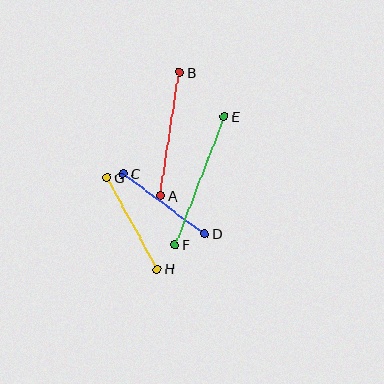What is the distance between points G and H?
The distance is approximately 104 pixels.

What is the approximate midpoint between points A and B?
The midpoint is at approximately (170, 134) pixels.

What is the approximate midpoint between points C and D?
The midpoint is at approximately (164, 203) pixels.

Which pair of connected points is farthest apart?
Points E and F are farthest apart.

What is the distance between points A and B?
The distance is approximately 125 pixels.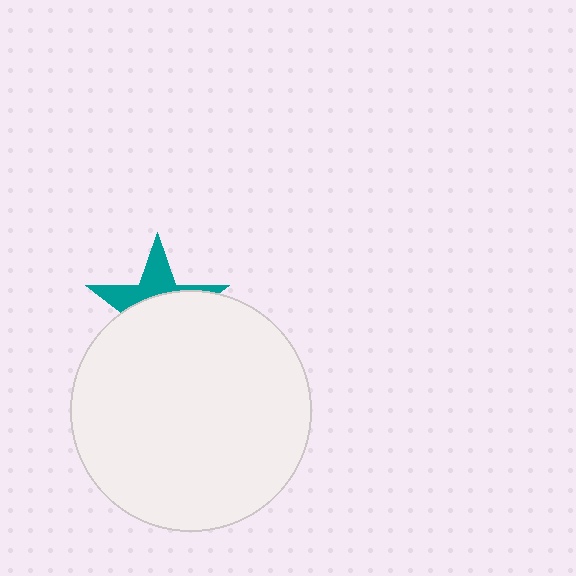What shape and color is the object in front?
The object in front is a white circle.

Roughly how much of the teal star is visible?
A small part of it is visible (roughly 37%).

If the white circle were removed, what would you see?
You would see the complete teal star.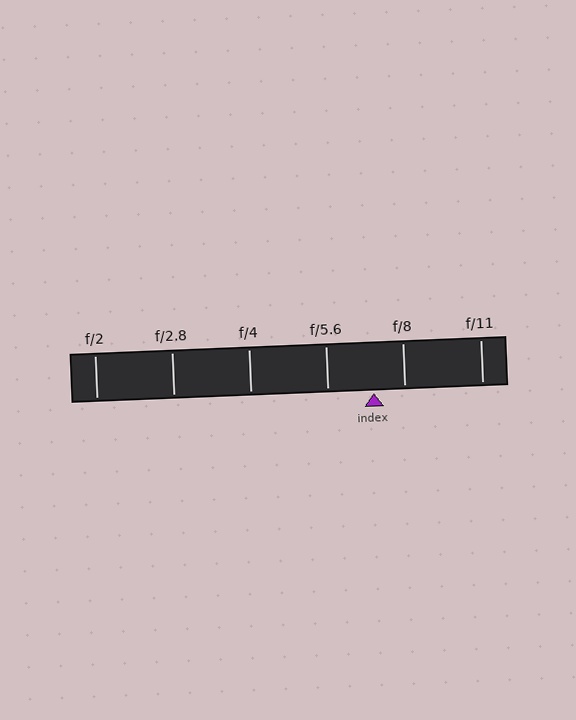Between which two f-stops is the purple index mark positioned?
The index mark is between f/5.6 and f/8.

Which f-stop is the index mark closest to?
The index mark is closest to f/8.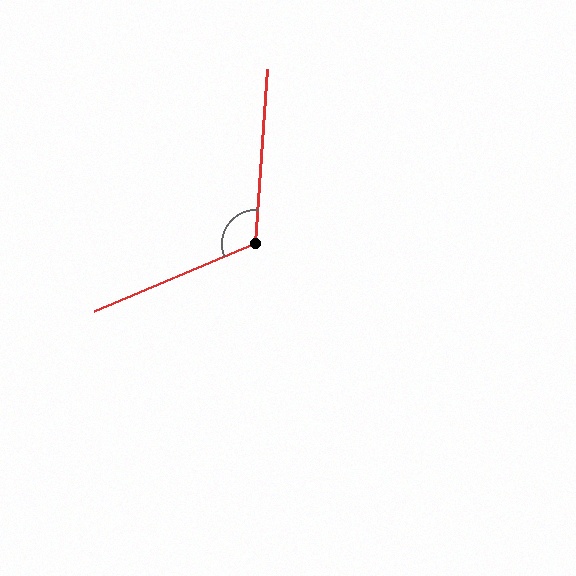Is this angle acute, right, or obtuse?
It is obtuse.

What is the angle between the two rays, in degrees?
Approximately 117 degrees.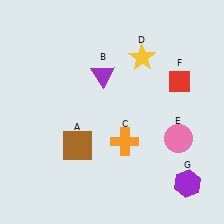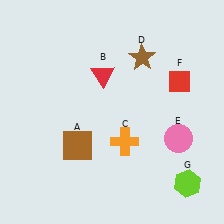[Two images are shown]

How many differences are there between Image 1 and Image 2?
There are 3 differences between the two images.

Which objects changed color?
B changed from purple to red. D changed from yellow to brown. G changed from purple to lime.